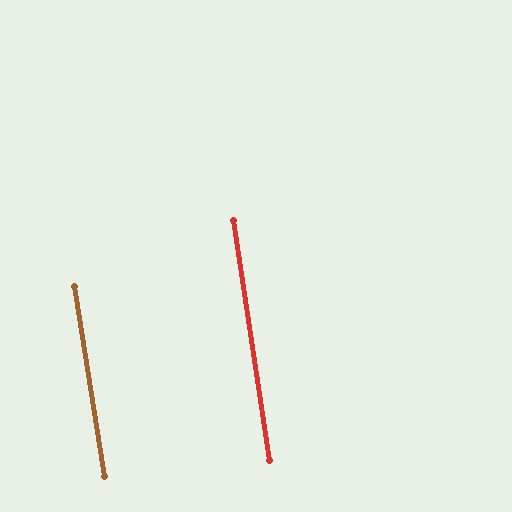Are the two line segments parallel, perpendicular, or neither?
Parallel — their directions differ by only 0.4°.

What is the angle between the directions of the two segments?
Approximately 0 degrees.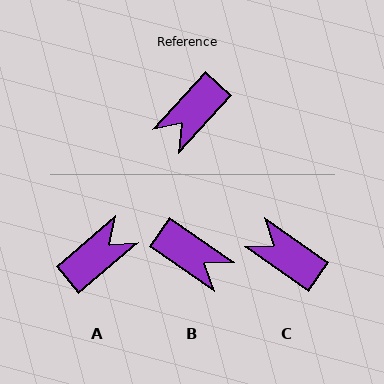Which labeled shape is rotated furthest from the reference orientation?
A, about 173 degrees away.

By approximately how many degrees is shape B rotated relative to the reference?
Approximately 98 degrees counter-clockwise.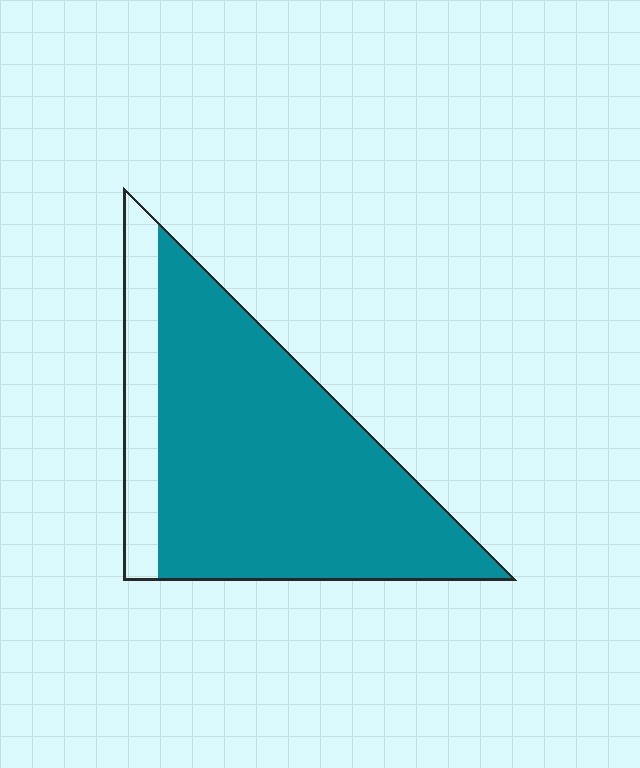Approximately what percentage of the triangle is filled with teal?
Approximately 85%.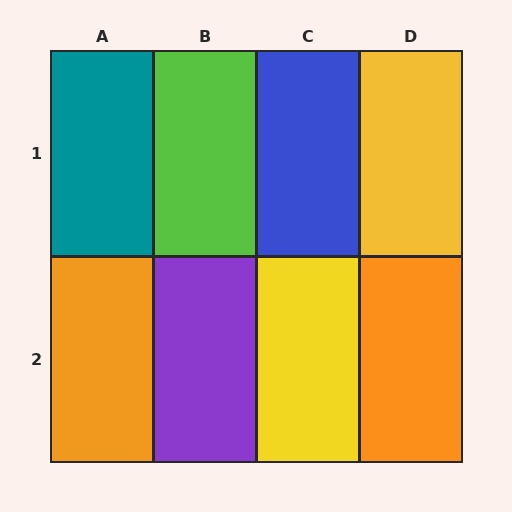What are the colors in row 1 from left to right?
Teal, lime, blue, yellow.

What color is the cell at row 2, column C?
Yellow.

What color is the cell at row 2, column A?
Orange.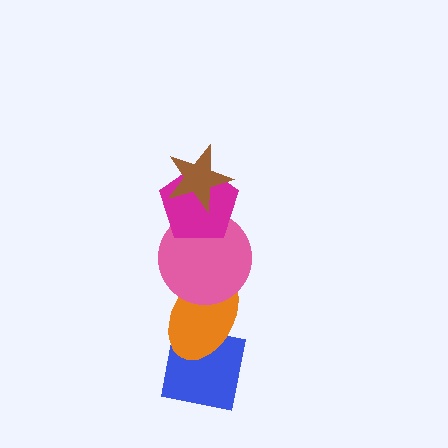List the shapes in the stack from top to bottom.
From top to bottom: the brown star, the magenta pentagon, the pink circle, the orange ellipse, the blue square.